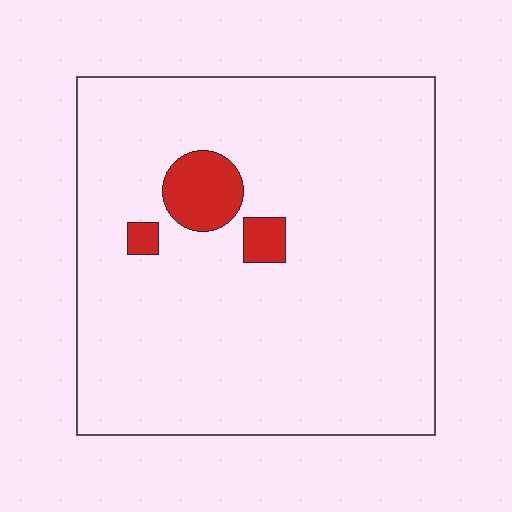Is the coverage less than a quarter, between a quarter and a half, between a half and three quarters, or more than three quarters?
Less than a quarter.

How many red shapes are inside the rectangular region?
3.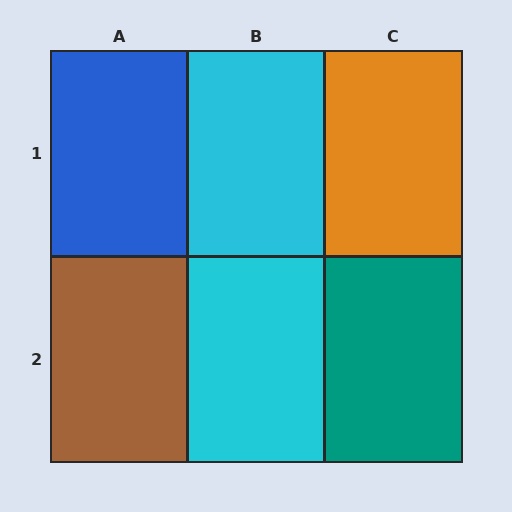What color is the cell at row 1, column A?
Blue.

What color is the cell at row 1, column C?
Orange.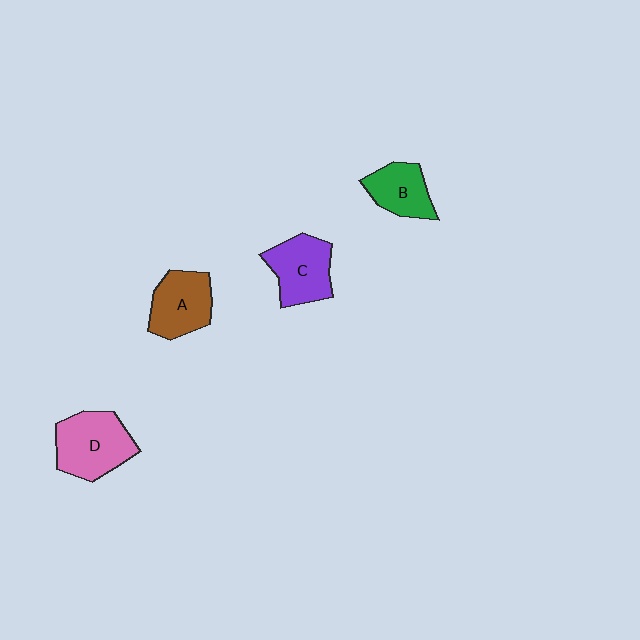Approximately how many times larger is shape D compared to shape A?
Approximately 1.2 times.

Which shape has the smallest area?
Shape B (green).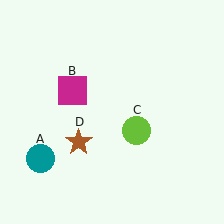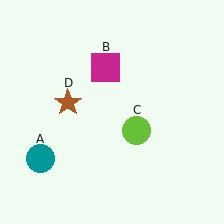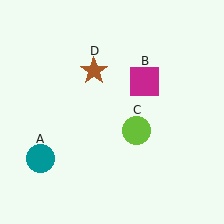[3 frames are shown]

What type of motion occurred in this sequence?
The magenta square (object B), brown star (object D) rotated clockwise around the center of the scene.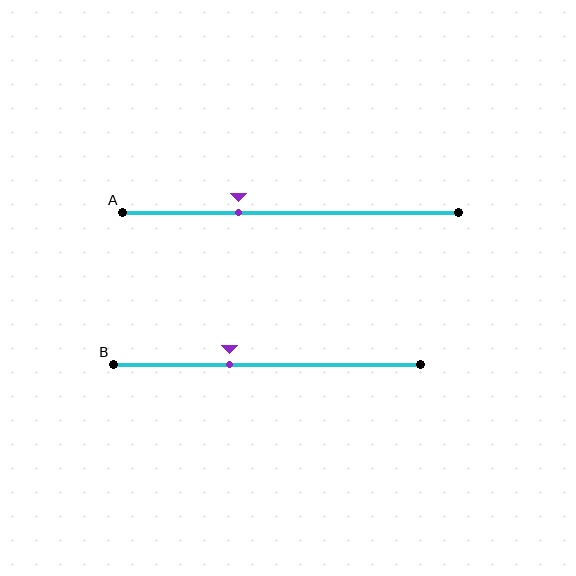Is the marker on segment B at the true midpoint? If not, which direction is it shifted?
No, the marker on segment B is shifted to the left by about 12% of the segment length.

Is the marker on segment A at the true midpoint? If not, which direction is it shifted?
No, the marker on segment A is shifted to the left by about 16% of the segment length.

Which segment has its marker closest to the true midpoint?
Segment B has its marker closest to the true midpoint.